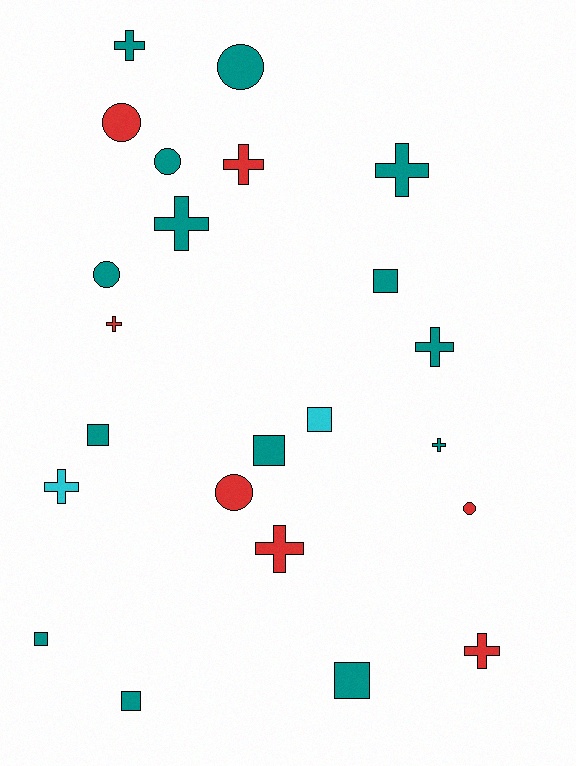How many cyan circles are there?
There are no cyan circles.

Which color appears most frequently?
Teal, with 14 objects.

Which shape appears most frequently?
Cross, with 10 objects.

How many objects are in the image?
There are 23 objects.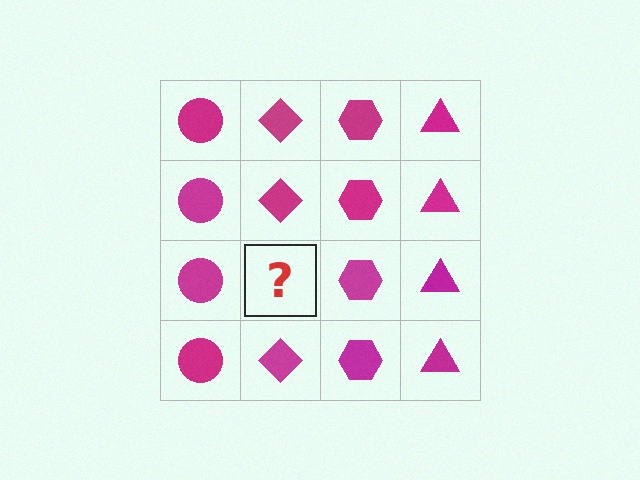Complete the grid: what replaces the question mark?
The question mark should be replaced with a magenta diamond.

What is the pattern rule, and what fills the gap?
The rule is that each column has a consistent shape. The gap should be filled with a magenta diamond.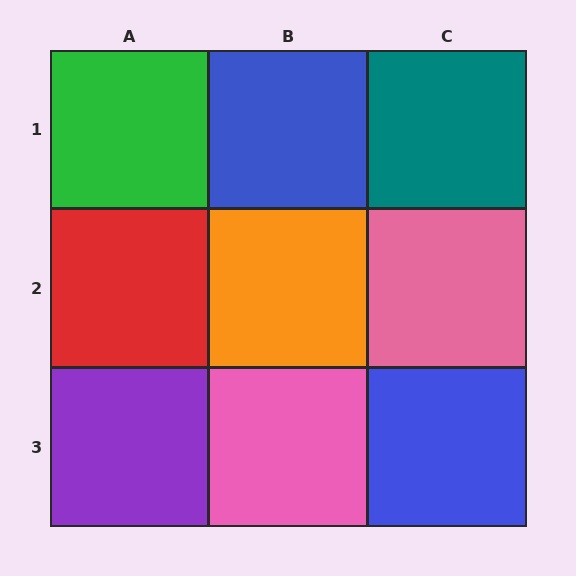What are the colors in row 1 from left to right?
Green, blue, teal.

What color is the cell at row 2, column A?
Red.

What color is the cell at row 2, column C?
Pink.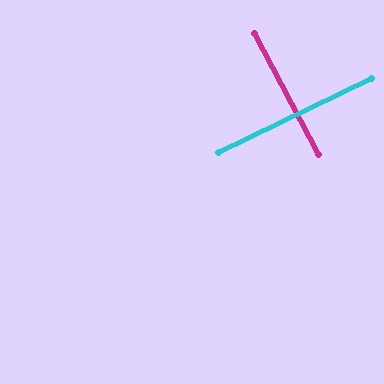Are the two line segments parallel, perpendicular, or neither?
Perpendicular — they meet at approximately 88°.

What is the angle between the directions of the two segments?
Approximately 88 degrees.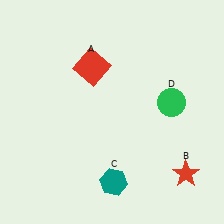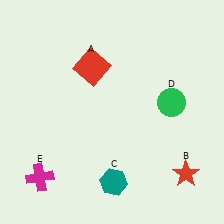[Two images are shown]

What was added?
A magenta cross (E) was added in Image 2.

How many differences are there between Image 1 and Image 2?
There is 1 difference between the two images.